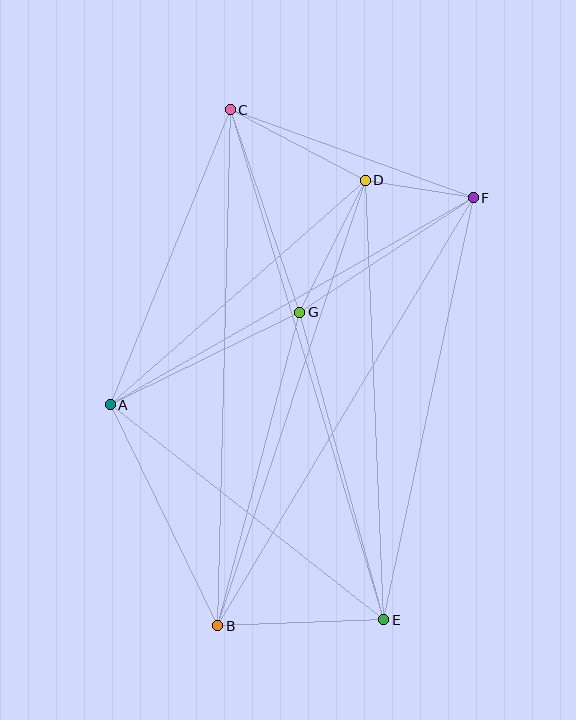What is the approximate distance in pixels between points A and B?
The distance between A and B is approximately 245 pixels.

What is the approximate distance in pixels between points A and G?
The distance between A and G is approximately 211 pixels.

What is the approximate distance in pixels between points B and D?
The distance between B and D is approximately 469 pixels.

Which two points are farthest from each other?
Points C and E are farthest from each other.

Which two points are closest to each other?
Points D and F are closest to each other.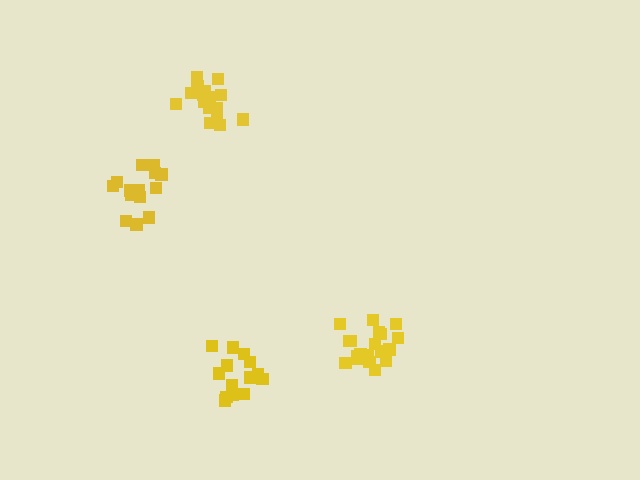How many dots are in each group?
Group 1: 14 dots, Group 2: 14 dots, Group 3: 19 dots, Group 4: 16 dots (63 total).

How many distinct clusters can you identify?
There are 4 distinct clusters.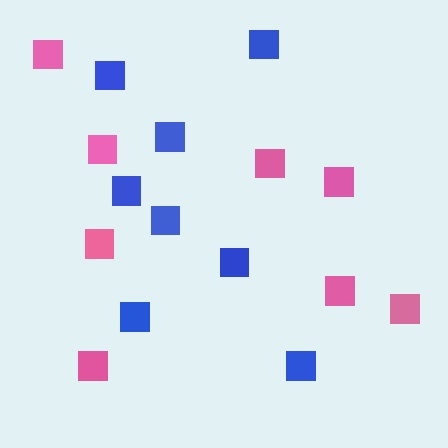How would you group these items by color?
There are 2 groups: one group of blue squares (8) and one group of pink squares (8).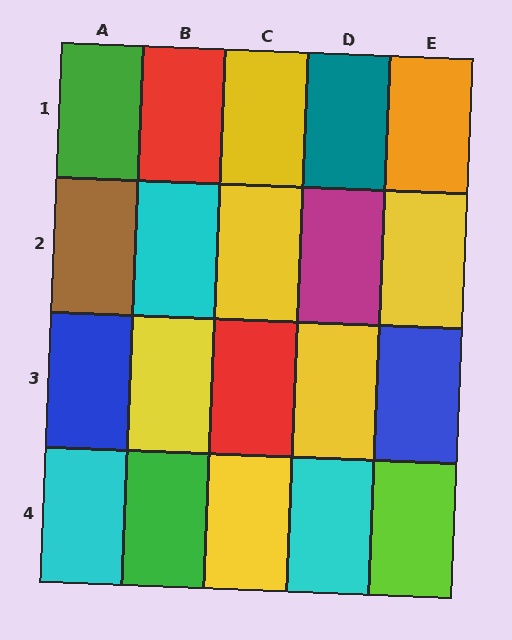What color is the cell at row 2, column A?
Brown.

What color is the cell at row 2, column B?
Cyan.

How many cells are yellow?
6 cells are yellow.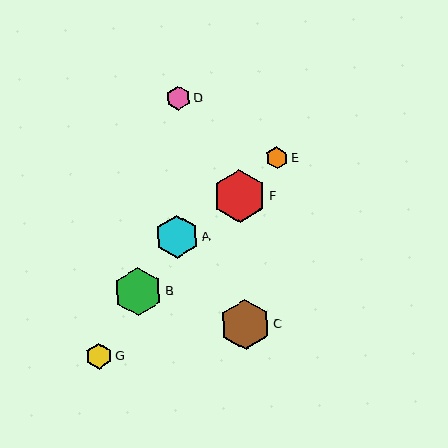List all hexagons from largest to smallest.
From largest to smallest: F, C, B, A, G, D, E.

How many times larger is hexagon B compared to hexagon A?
Hexagon B is approximately 1.1 times the size of hexagon A.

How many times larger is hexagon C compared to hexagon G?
Hexagon C is approximately 2.0 times the size of hexagon G.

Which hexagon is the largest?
Hexagon F is the largest with a size of approximately 53 pixels.